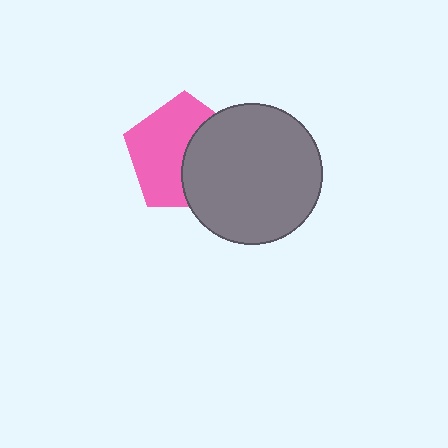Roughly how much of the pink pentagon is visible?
About half of it is visible (roughly 57%).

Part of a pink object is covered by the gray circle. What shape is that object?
It is a pentagon.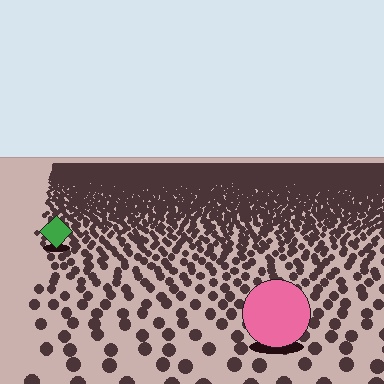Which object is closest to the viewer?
The pink circle is closest. The texture marks near it are larger and more spread out.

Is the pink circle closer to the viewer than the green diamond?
Yes. The pink circle is closer — you can tell from the texture gradient: the ground texture is coarser near it.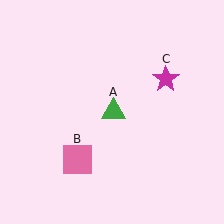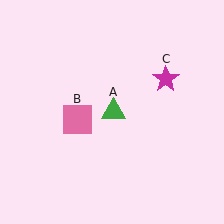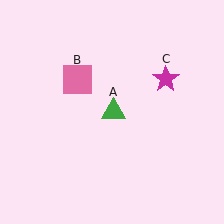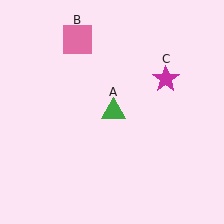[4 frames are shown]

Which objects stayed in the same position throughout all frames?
Green triangle (object A) and magenta star (object C) remained stationary.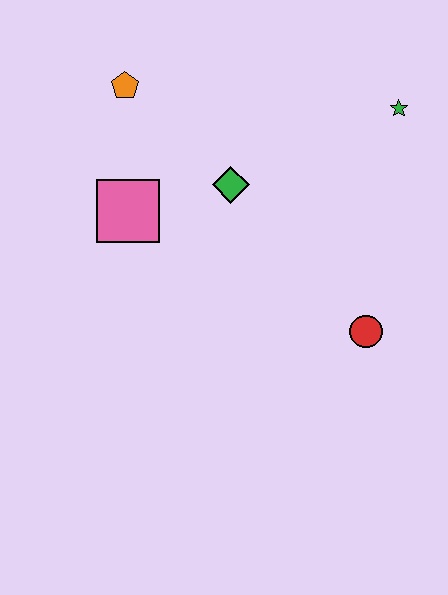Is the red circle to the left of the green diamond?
No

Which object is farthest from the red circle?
The orange pentagon is farthest from the red circle.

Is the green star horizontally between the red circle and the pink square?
No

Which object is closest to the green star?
The green diamond is closest to the green star.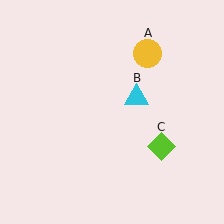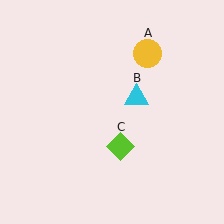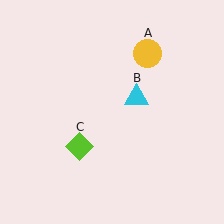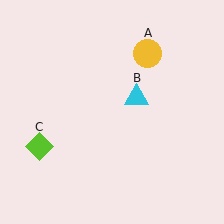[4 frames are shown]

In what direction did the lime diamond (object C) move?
The lime diamond (object C) moved left.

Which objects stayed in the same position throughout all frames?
Yellow circle (object A) and cyan triangle (object B) remained stationary.